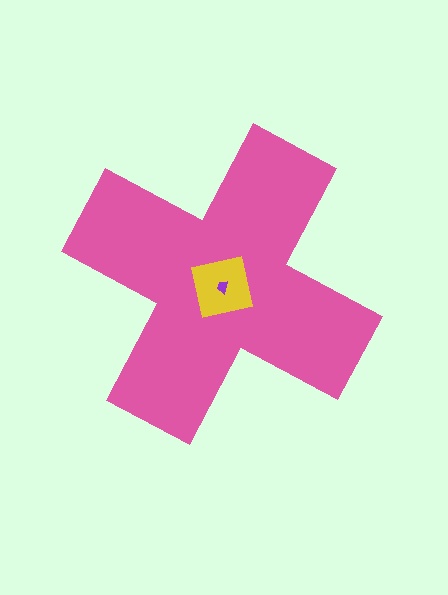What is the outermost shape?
The pink cross.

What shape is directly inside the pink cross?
The yellow square.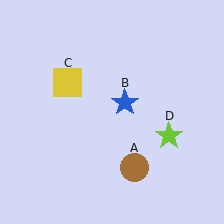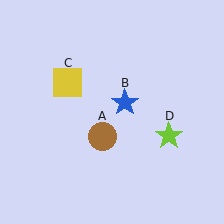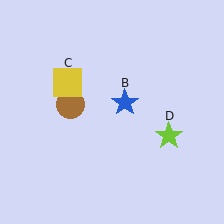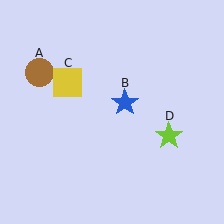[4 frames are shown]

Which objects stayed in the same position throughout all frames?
Blue star (object B) and yellow square (object C) and lime star (object D) remained stationary.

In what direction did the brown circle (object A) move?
The brown circle (object A) moved up and to the left.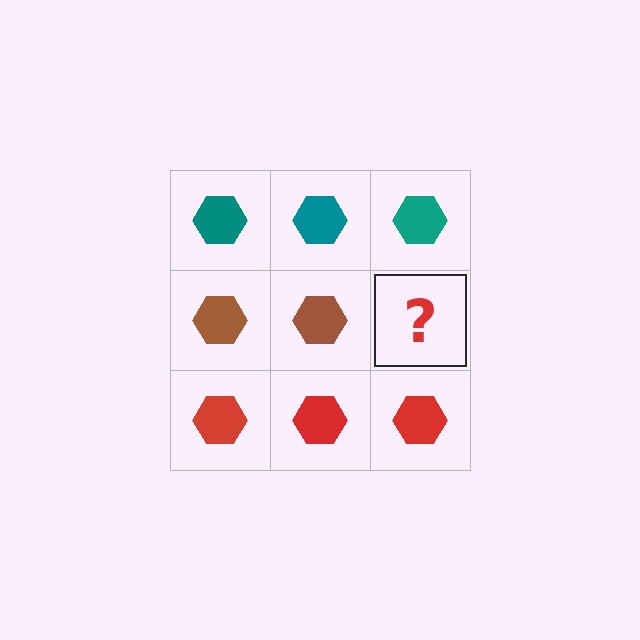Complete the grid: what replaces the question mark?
The question mark should be replaced with a brown hexagon.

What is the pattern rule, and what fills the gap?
The rule is that each row has a consistent color. The gap should be filled with a brown hexagon.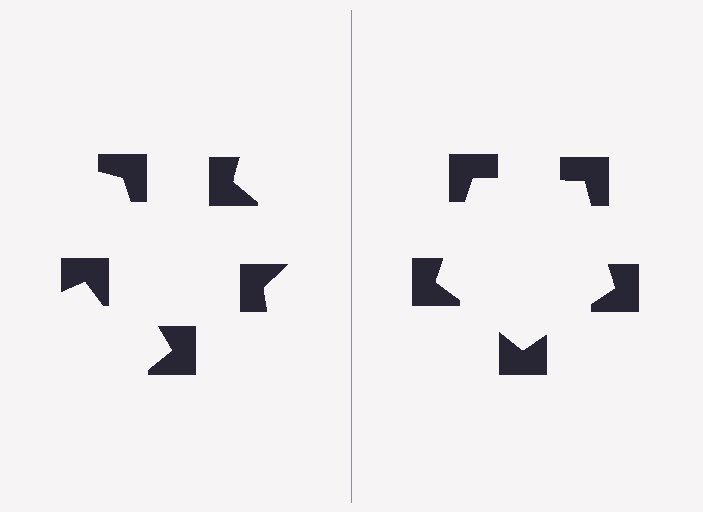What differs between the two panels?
The notched squares are positioned identically on both sides; only the wedge orientations differ. On the right they align to a pentagon; on the left they are misaligned.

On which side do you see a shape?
An illusory pentagon appears on the right side. On the left side the wedge cuts are rotated, so no coherent shape forms.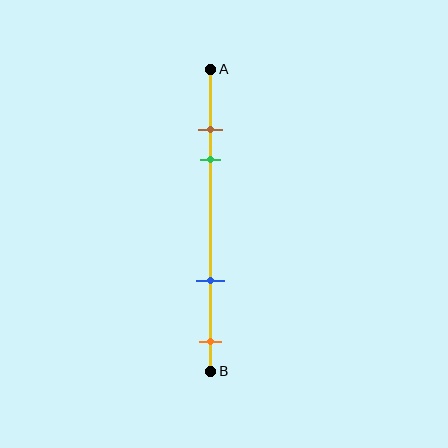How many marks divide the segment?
There are 4 marks dividing the segment.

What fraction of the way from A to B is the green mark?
The green mark is approximately 30% (0.3) of the way from A to B.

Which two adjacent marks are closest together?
The brown and green marks are the closest adjacent pair.